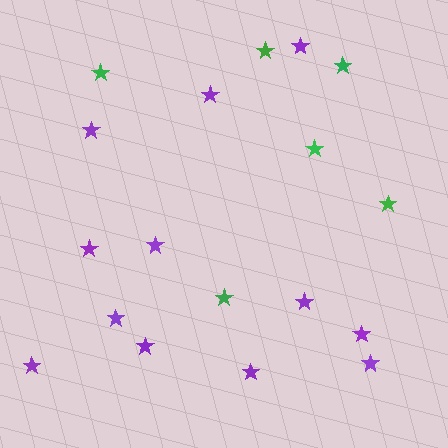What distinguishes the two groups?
There are 2 groups: one group of green stars (6) and one group of purple stars (12).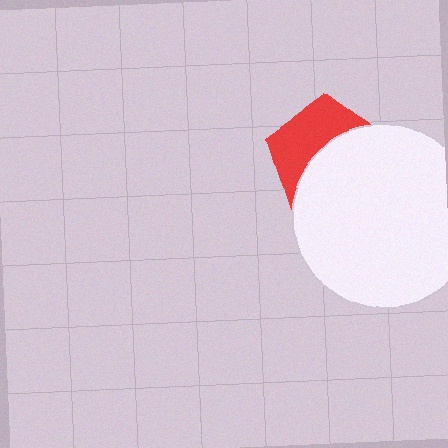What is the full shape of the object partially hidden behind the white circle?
The partially hidden object is a red pentagon.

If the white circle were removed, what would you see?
You would see the complete red pentagon.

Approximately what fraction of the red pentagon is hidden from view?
Roughly 56% of the red pentagon is hidden behind the white circle.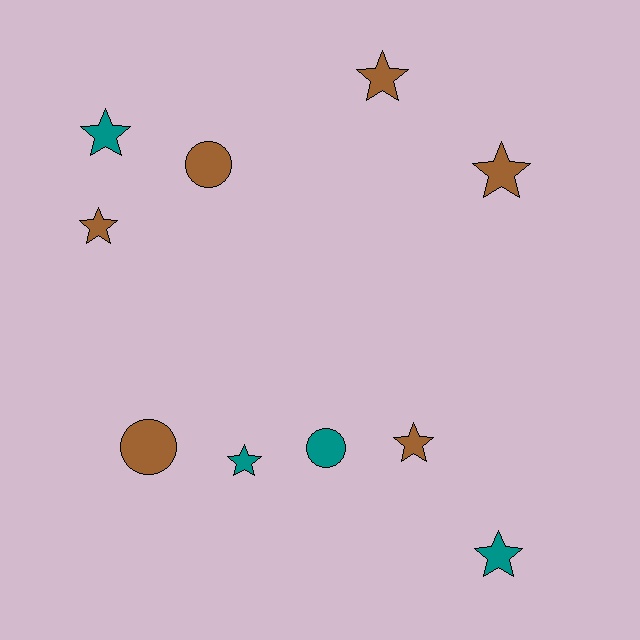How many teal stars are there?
There are 3 teal stars.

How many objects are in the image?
There are 10 objects.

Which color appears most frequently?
Brown, with 6 objects.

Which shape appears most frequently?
Star, with 7 objects.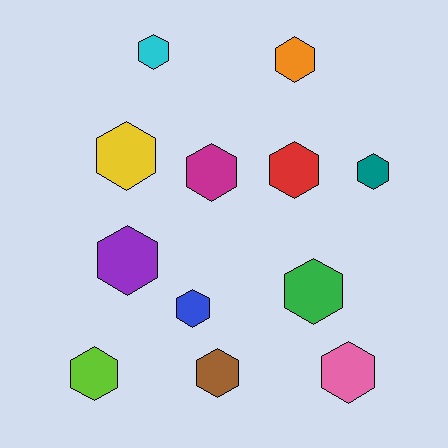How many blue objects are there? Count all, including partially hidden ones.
There is 1 blue object.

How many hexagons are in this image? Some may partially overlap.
There are 12 hexagons.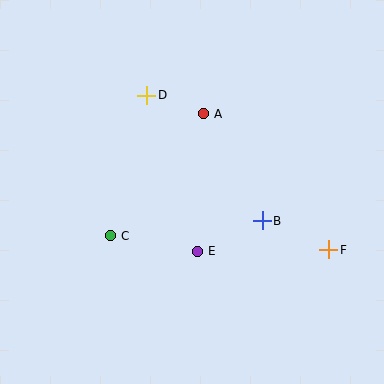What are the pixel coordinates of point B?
Point B is at (262, 221).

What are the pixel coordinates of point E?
Point E is at (197, 251).